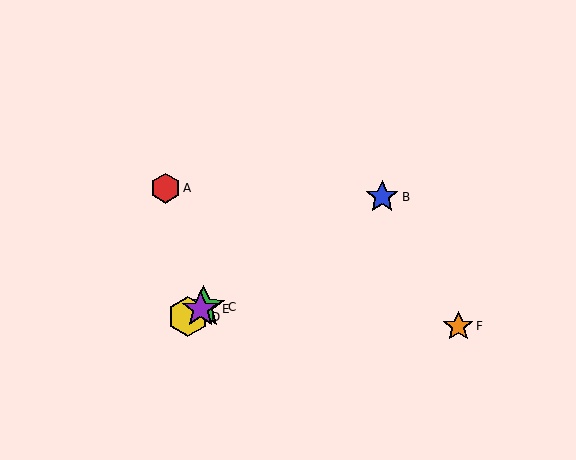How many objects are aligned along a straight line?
4 objects (B, C, D, E) are aligned along a straight line.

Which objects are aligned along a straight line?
Objects B, C, D, E are aligned along a straight line.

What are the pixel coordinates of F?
Object F is at (458, 326).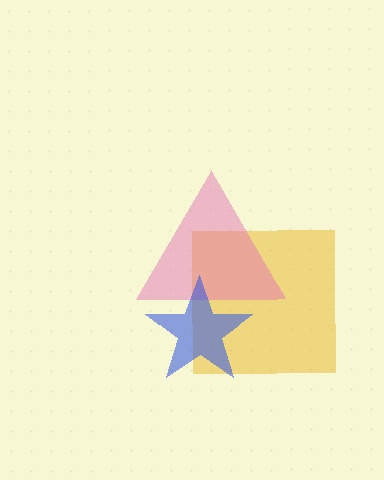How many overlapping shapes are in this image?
There are 3 overlapping shapes in the image.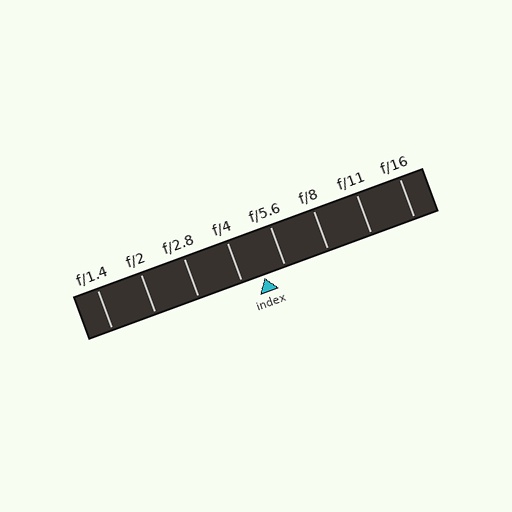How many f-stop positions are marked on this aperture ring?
There are 8 f-stop positions marked.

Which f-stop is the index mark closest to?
The index mark is closest to f/5.6.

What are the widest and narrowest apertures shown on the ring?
The widest aperture shown is f/1.4 and the narrowest is f/16.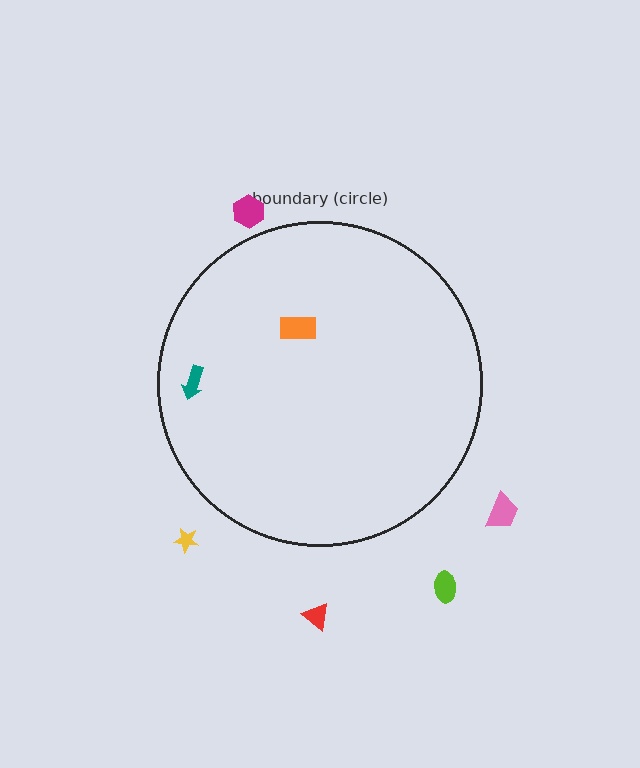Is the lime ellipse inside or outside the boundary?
Outside.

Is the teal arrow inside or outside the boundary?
Inside.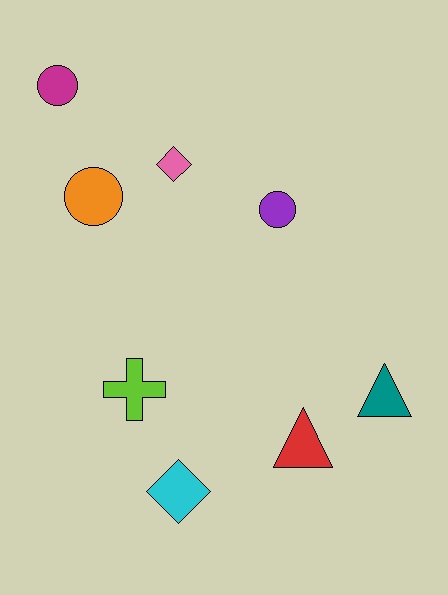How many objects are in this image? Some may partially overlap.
There are 8 objects.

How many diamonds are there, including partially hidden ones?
There are 2 diamonds.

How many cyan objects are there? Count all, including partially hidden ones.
There is 1 cyan object.